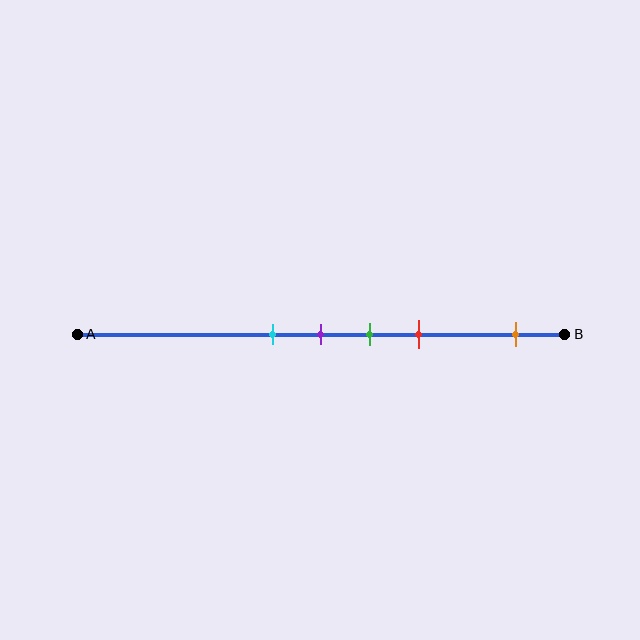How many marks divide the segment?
There are 5 marks dividing the segment.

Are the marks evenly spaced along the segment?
No, the marks are not evenly spaced.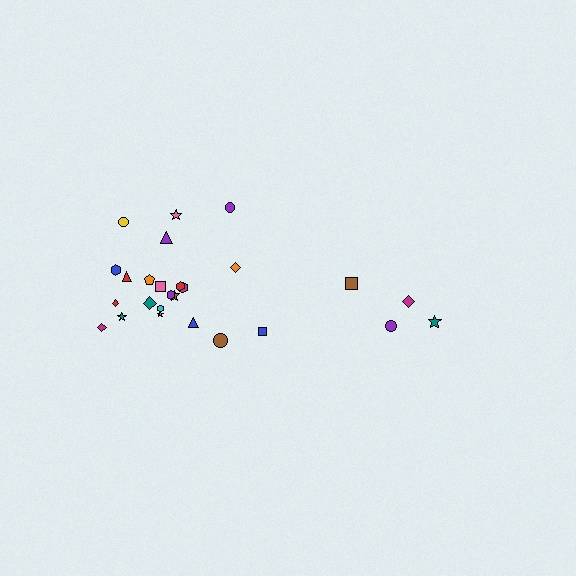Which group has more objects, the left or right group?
The left group.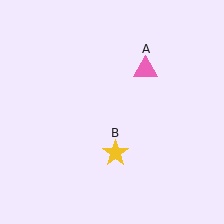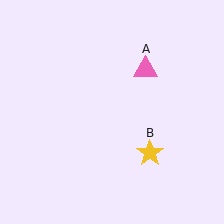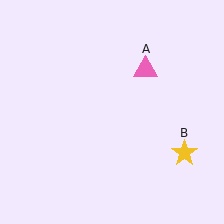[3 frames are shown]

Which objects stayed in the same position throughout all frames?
Pink triangle (object A) remained stationary.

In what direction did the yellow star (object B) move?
The yellow star (object B) moved right.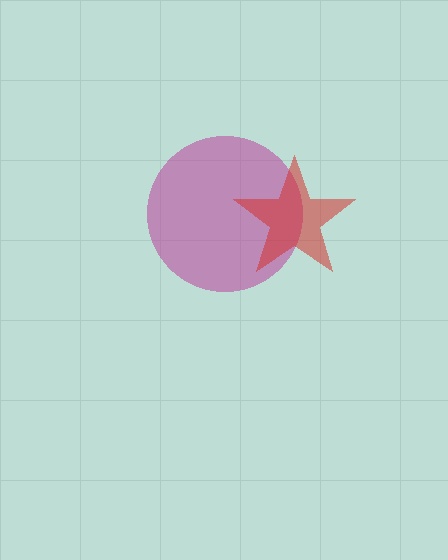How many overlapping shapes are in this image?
There are 2 overlapping shapes in the image.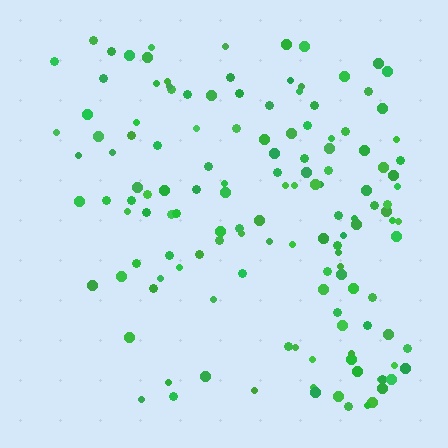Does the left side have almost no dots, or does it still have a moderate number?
Still a moderate number, just noticeably fewer than the right.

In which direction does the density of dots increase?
From left to right, with the right side densest.